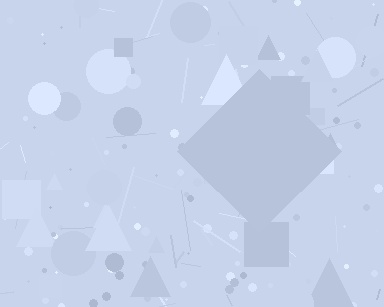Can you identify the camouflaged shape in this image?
The camouflaged shape is a diamond.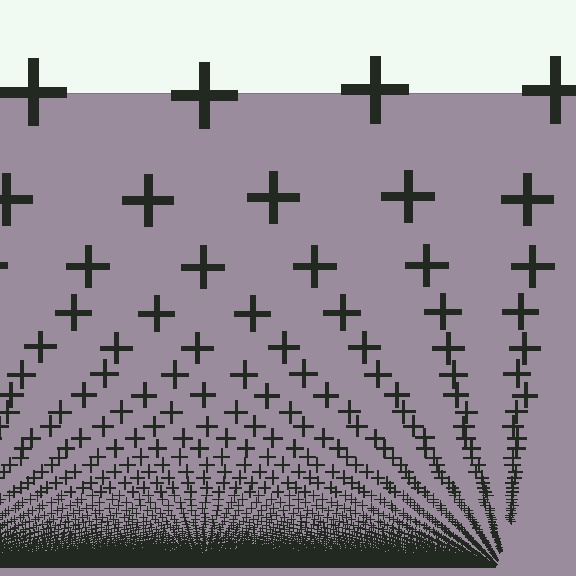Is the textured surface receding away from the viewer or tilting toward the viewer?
The surface appears to tilt toward the viewer. Texture elements get larger and sparser toward the top.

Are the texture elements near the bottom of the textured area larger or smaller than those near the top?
Smaller. The gradient is inverted — elements near the bottom are smaller and denser.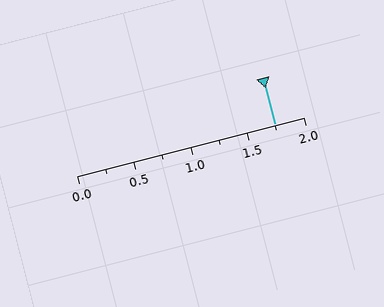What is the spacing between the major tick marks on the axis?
The major ticks are spaced 0.5 apart.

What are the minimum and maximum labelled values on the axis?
The axis runs from 0.0 to 2.0.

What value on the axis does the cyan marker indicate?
The marker indicates approximately 1.75.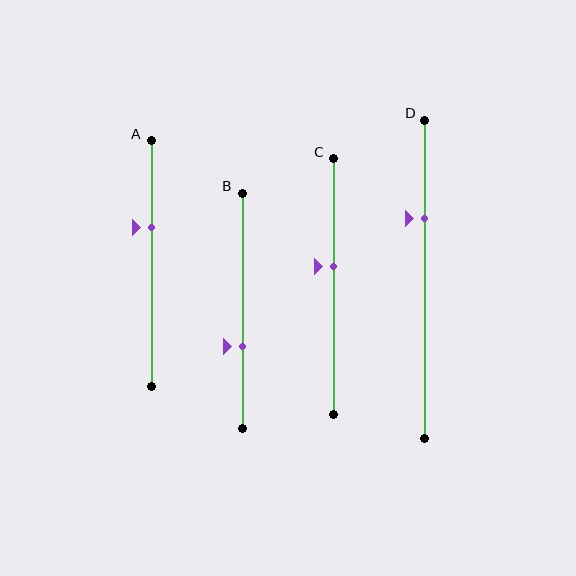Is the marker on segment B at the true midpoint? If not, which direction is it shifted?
No, the marker on segment B is shifted downward by about 15% of the segment length.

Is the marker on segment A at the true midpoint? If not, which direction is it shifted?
No, the marker on segment A is shifted upward by about 15% of the segment length.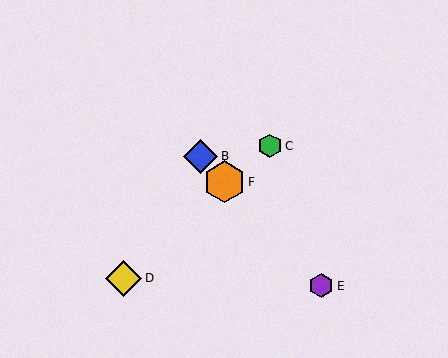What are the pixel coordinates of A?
Object A is at (219, 175).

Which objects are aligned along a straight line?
Objects A, B, E, F are aligned along a straight line.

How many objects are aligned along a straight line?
4 objects (A, B, E, F) are aligned along a straight line.